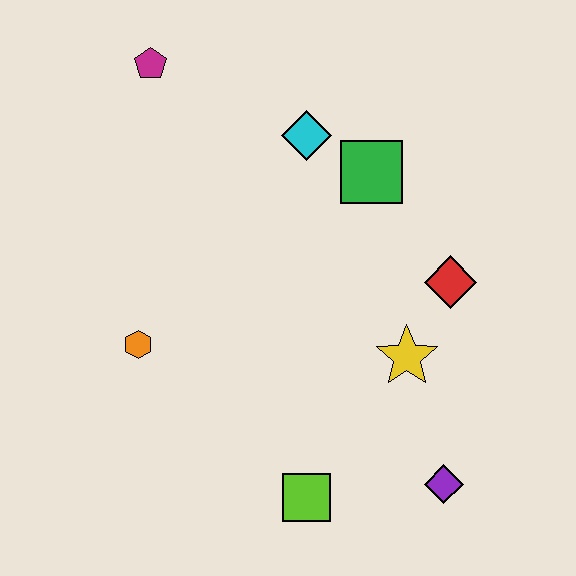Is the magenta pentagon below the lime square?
No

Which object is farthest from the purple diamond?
The magenta pentagon is farthest from the purple diamond.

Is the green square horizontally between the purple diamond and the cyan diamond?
Yes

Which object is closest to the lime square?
The purple diamond is closest to the lime square.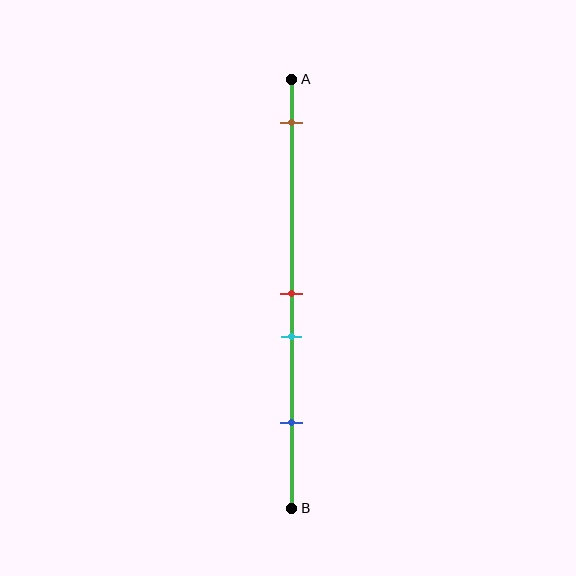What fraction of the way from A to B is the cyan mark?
The cyan mark is approximately 60% (0.6) of the way from A to B.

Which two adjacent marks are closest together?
The red and cyan marks are the closest adjacent pair.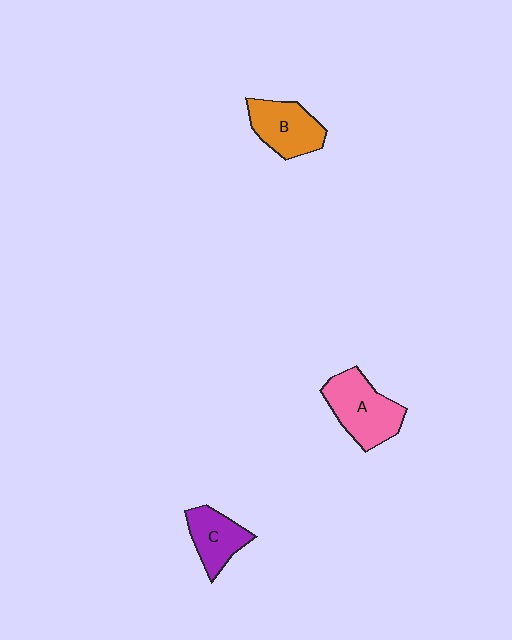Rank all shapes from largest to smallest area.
From largest to smallest: A (pink), B (orange), C (purple).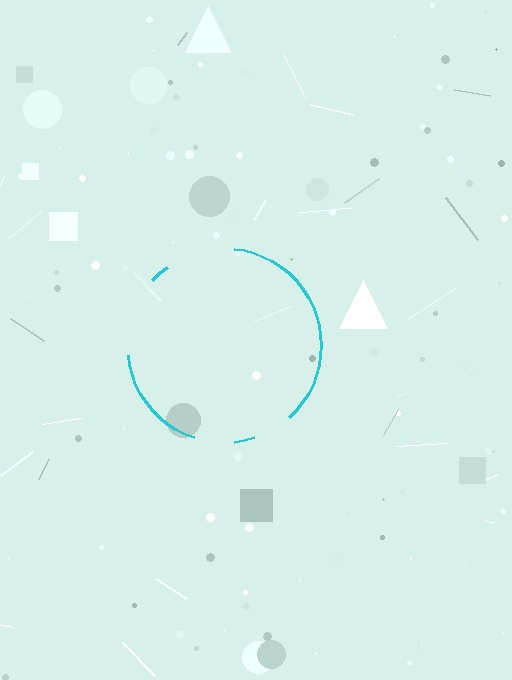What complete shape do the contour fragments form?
The contour fragments form a circle.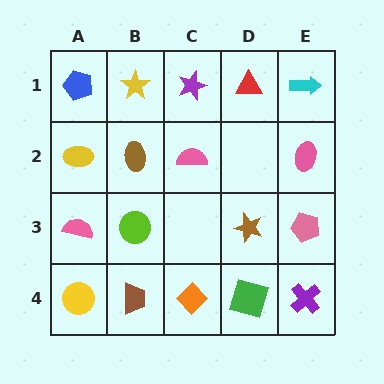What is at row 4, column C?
An orange diamond.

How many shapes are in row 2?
4 shapes.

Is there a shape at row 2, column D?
No, that cell is empty.